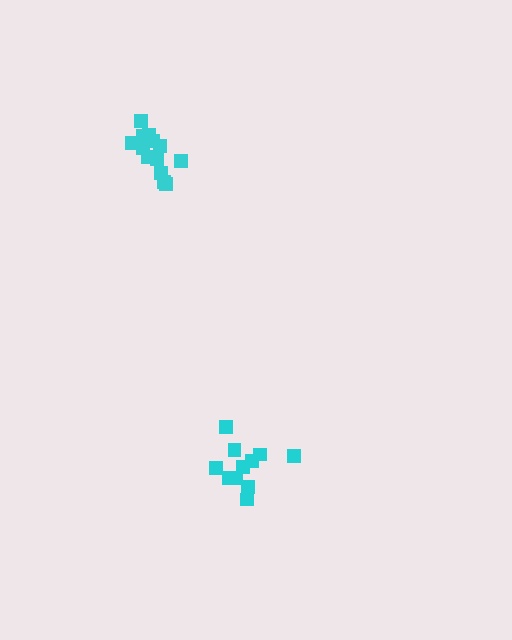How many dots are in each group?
Group 1: 11 dots, Group 2: 15 dots (26 total).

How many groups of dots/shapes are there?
There are 2 groups.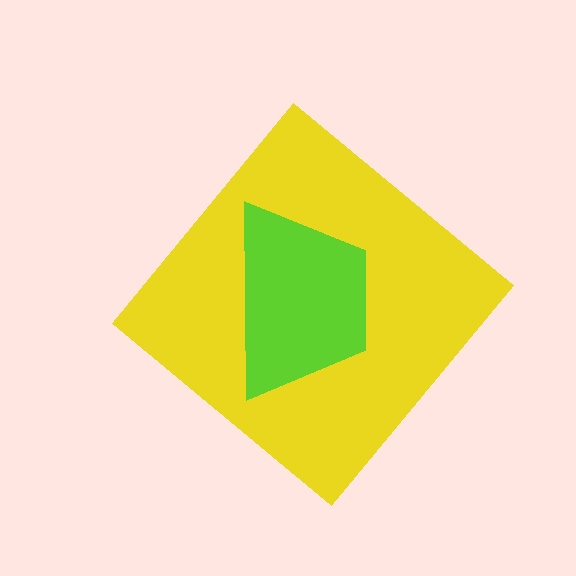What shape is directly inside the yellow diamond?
The lime trapezoid.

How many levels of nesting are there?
2.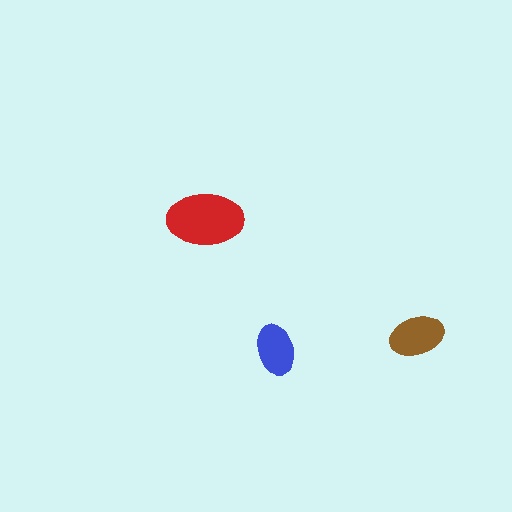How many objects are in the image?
There are 3 objects in the image.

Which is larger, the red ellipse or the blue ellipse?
The red one.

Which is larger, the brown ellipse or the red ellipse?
The red one.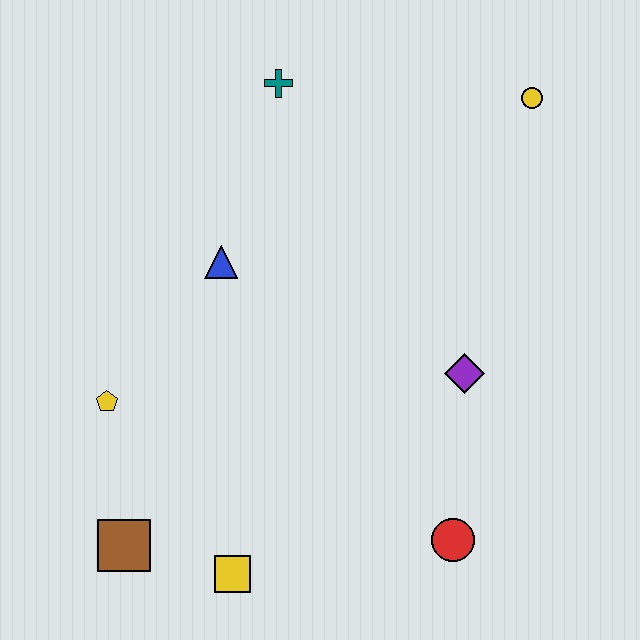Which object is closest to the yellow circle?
The teal cross is closest to the yellow circle.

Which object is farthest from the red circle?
The teal cross is farthest from the red circle.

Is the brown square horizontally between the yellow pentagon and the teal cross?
Yes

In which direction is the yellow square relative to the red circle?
The yellow square is to the left of the red circle.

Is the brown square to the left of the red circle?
Yes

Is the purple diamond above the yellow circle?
No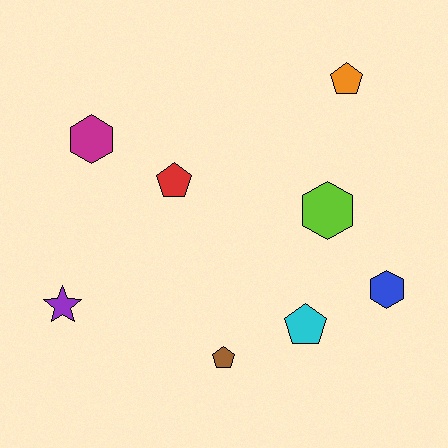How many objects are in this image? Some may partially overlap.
There are 8 objects.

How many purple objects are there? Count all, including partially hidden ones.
There is 1 purple object.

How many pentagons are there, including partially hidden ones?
There are 4 pentagons.